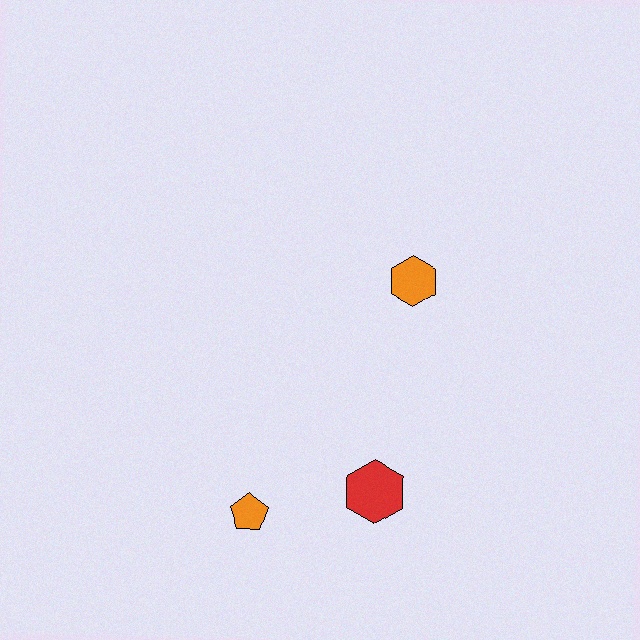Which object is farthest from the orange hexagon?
The orange pentagon is farthest from the orange hexagon.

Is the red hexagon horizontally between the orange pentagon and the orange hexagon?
Yes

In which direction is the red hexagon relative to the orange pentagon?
The red hexagon is to the right of the orange pentagon.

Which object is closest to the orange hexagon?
The red hexagon is closest to the orange hexagon.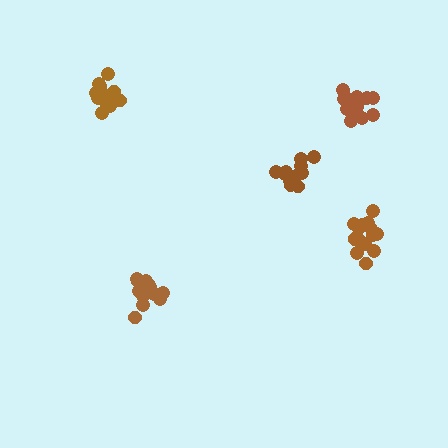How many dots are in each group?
Group 1: 16 dots, Group 2: 15 dots, Group 3: 15 dots, Group 4: 13 dots, Group 5: 16 dots (75 total).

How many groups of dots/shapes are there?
There are 5 groups.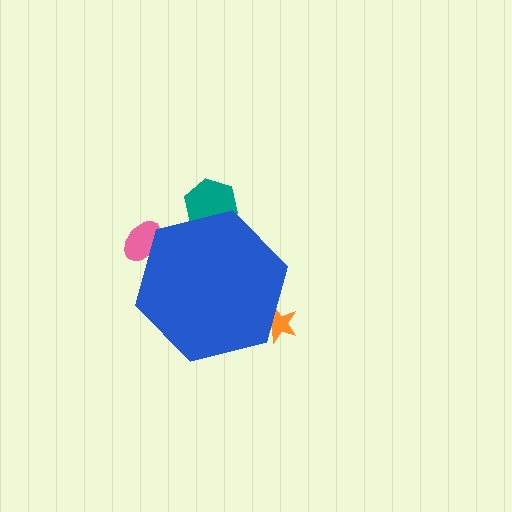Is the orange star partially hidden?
Yes, the orange star is partially hidden behind the blue hexagon.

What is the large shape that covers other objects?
A blue hexagon.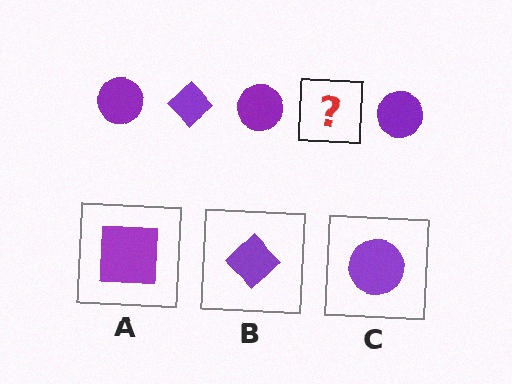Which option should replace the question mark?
Option B.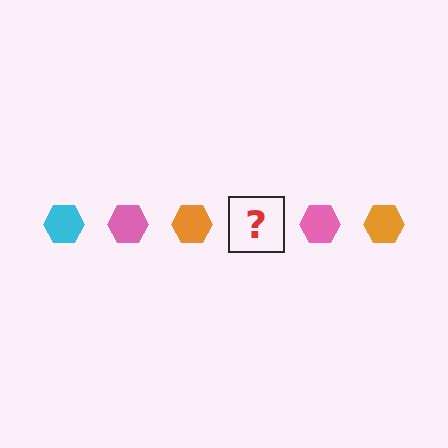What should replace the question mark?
The question mark should be replaced with a cyan hexagon.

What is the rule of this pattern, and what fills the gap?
The rule is that the pattern cycles through cyan, pink, orange hexagons. The gap should be filled with a cyan hexagon.